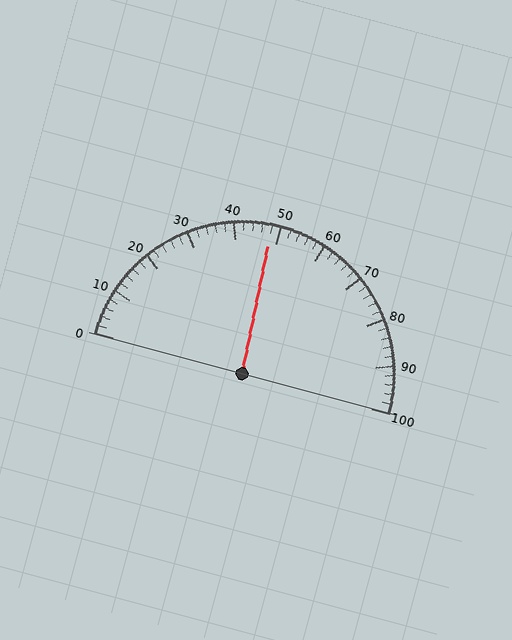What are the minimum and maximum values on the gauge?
The gauge ranges from 0 to 100.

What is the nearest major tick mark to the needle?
The nearest major tick mark is 50.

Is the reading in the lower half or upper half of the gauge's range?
The reading is in the lower half of the range (0 to 100).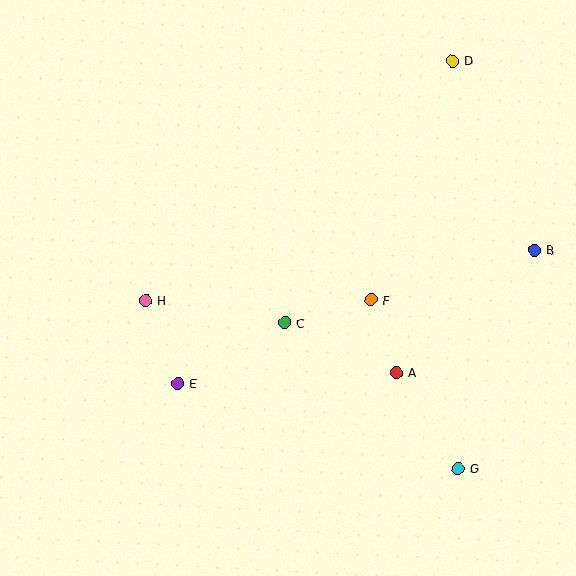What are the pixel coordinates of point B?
Point B is at (535, 250).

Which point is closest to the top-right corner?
Point D is closest to the top-right corner.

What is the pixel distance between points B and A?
The distance between B and A is 185 pixels.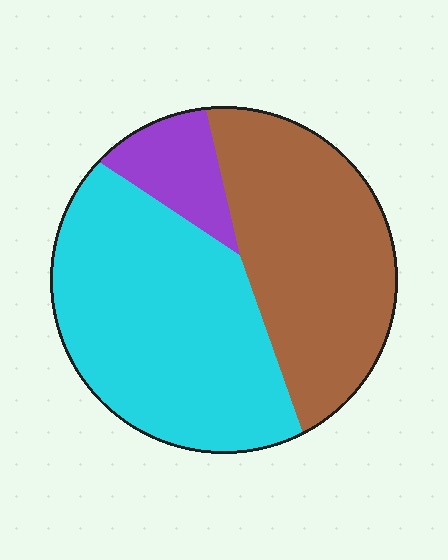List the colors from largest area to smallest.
From largest to smallest: cyan, brown, purple.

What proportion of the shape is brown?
Brown covers around 40% of the shape.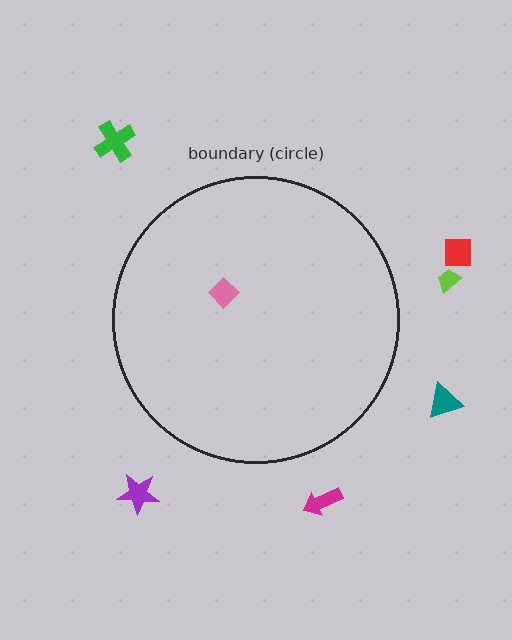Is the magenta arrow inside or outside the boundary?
Outside.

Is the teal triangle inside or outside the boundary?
Outside.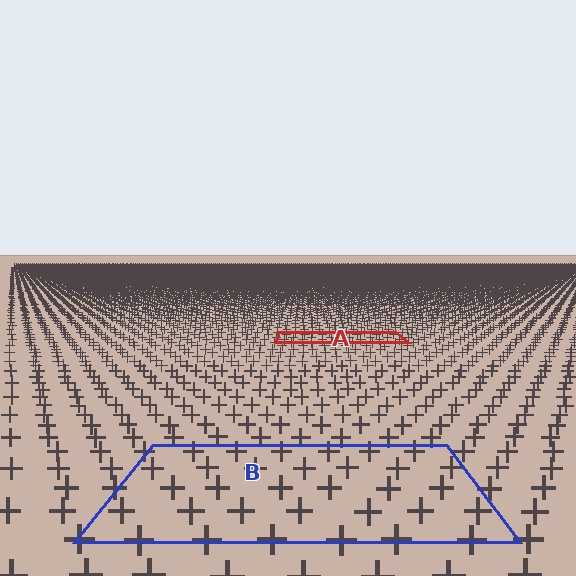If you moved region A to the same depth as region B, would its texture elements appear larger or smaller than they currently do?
They would appear larger. At a closer depth, the same texture elements are projected at a bigger on-screen size.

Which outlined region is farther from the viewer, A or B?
Region A is farther from the viewer — the texture elements inside it appear smaller and more densely packed.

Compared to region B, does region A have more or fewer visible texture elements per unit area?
Region A has more texture elements per unit area — they are packed more densely because it is farther away.